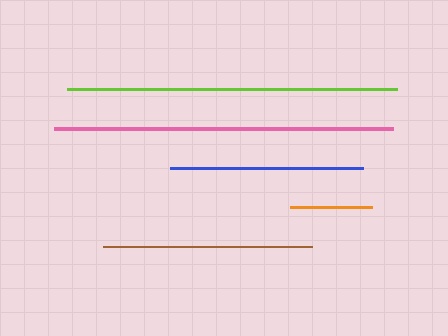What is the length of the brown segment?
The brown segment is approximately 209 pixels long.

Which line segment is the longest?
The pink line is the longest at approximately 339 pixels.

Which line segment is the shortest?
The orange line is the shortest at approximately 82 pixels.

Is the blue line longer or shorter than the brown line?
The brown line is longer than the blue line.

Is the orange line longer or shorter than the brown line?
The brown line is longer than the orange line.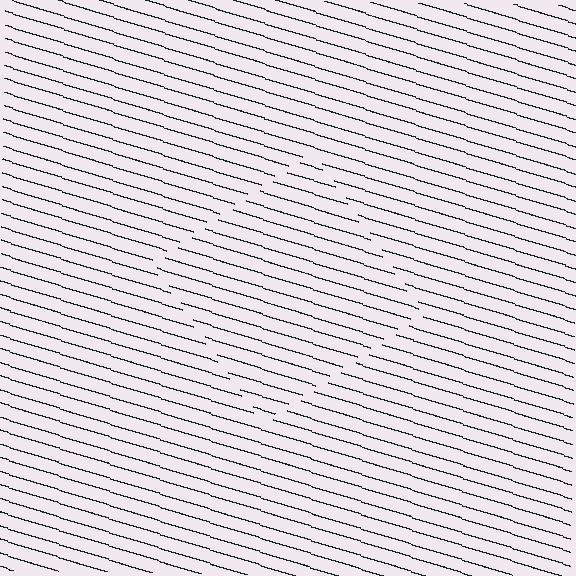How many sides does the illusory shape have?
4 sides — the line-ends trace a square.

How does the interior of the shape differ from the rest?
The interior of the shape contains the same grating, shifted by half a period — the contour is defined by the phase discontinuity where line-ends from the inner and outer gratings abut.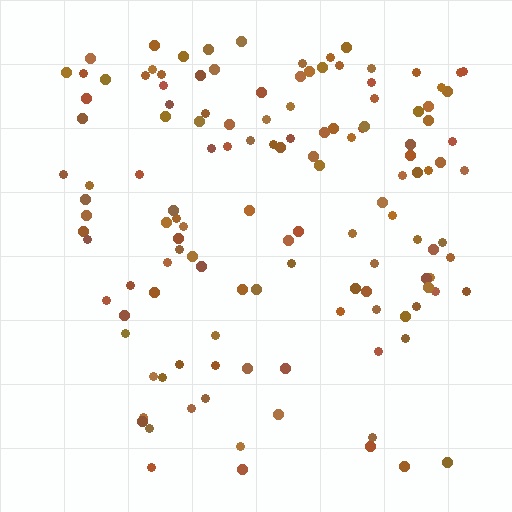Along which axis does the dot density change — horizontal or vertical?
Vertical.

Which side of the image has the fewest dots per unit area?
The bottom.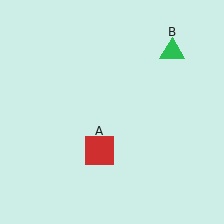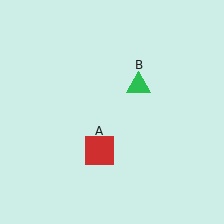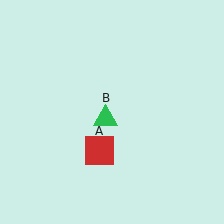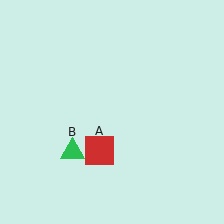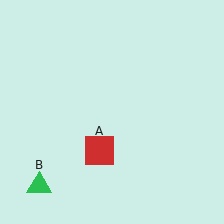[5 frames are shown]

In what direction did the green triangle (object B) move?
The green triangle (object B) moved down and to the left.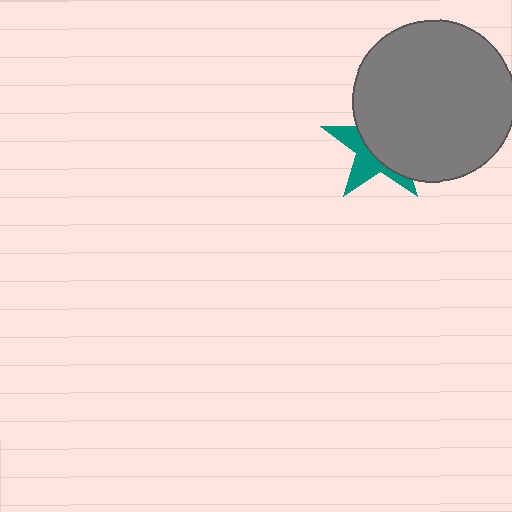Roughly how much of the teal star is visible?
A small part of it is visible (roughly 39%).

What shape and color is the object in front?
The object in front is a gray circle.